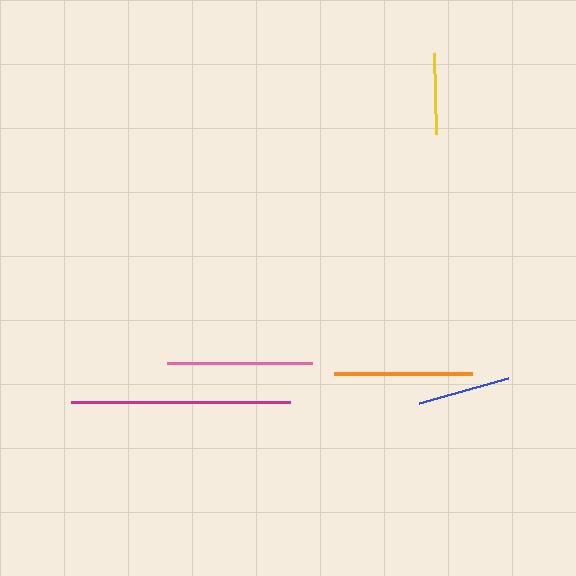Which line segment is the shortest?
The yellow line is the shortest at approximately 81 pixels.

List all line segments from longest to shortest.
From longest to shortest: magenta, pink, orange, blue, yellow.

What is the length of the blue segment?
The blue segment is approximately 92 pixels long.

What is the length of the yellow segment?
The yellow segment is approximately 81 pixels long.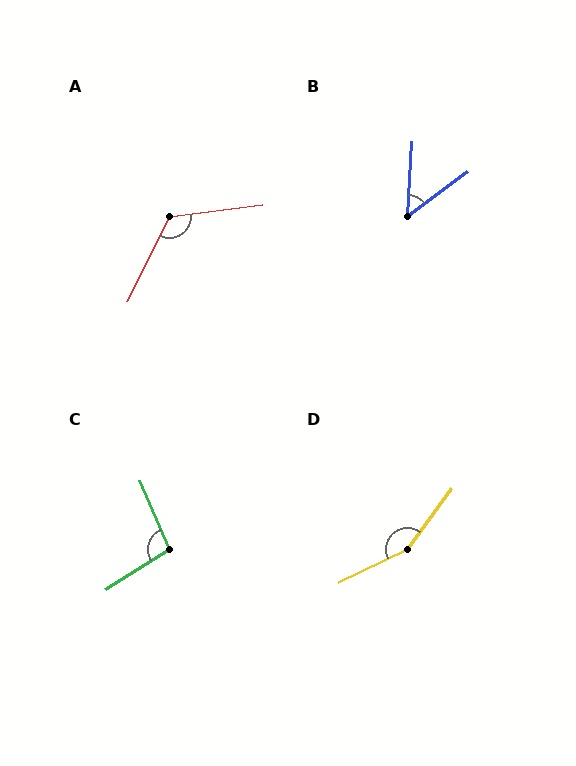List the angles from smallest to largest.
B (50°), C (99°), A (124°), D (151°).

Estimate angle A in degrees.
Approximately 124 degrees.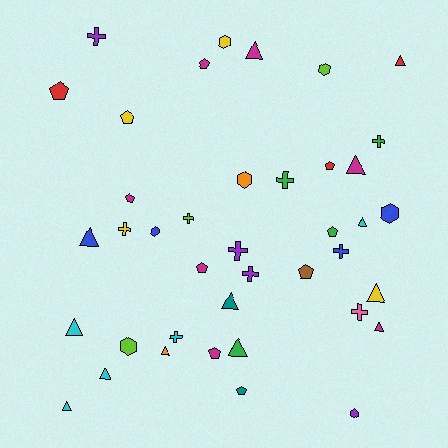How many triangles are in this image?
There are 13 triangles.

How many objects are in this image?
There are 40 objects.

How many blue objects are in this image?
There are 4 blue objects.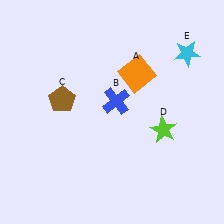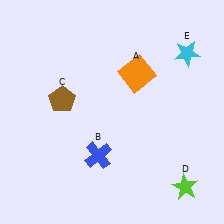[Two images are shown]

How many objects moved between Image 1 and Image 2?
2 objects moved between the two images.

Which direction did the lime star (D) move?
The lime star (D) moved down.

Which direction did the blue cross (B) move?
The blue cross (B) moved down.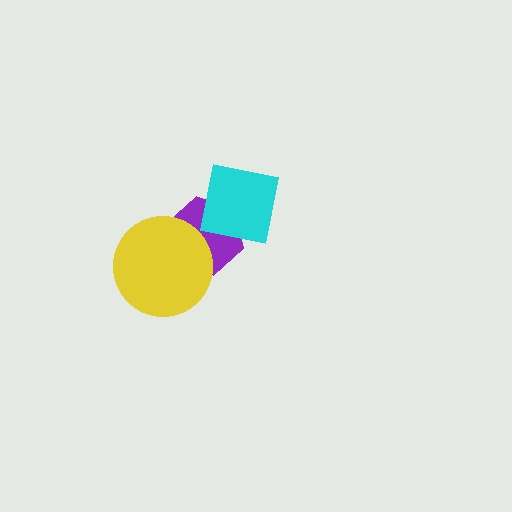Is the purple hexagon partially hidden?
Yes, it is partially covered by another shape.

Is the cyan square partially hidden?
No, no other shape covers it.